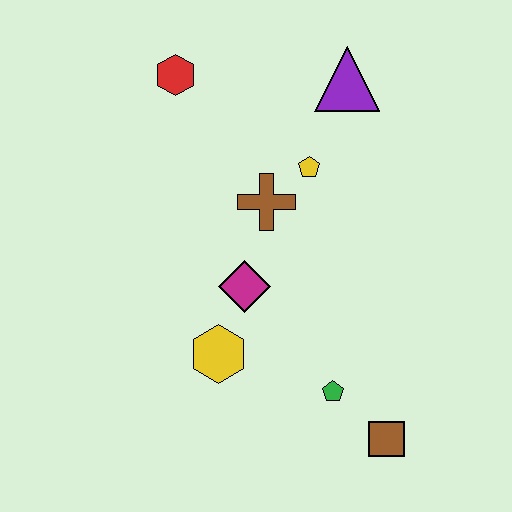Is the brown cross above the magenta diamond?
Yes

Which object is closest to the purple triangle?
The yellow pentagon is closest to the purple triangle.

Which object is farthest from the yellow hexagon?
The purple triangle is farthest from the yellow hexagon.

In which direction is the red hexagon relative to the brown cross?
The red hexagon is above the brown cross.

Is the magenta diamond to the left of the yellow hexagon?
No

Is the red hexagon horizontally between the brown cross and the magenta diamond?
No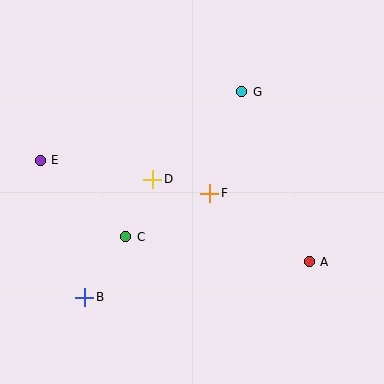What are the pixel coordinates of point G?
Point G is at (242, 92).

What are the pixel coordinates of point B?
Point B is at (85, 297).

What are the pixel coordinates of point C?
Point C is at (126, 237).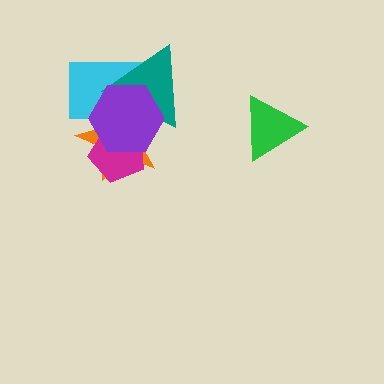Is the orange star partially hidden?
Yes, it is partially covered by another shape.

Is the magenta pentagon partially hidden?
Yes, it is partially covered by another shape.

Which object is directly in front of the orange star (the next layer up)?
The cyan rectangle is directly in front of the orange star.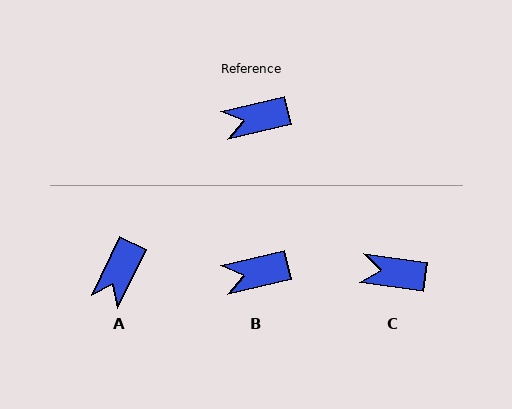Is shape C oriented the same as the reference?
No, it is off by about 22 degrees.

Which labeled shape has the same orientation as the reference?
B.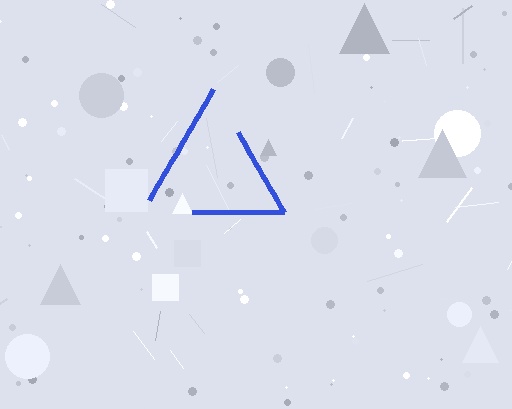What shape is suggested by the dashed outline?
The dashed outline suggests a triangle.